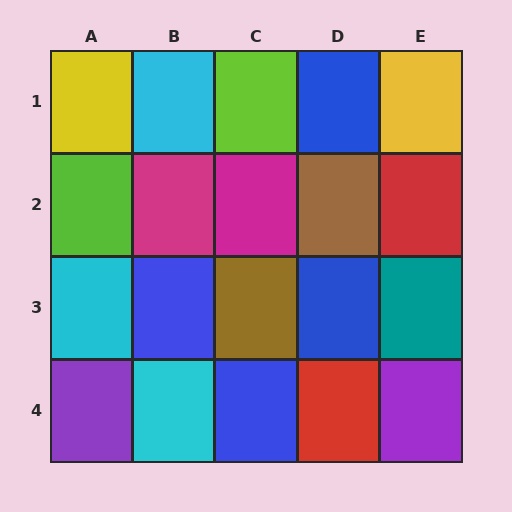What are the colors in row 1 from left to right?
Yellow, cyan, lime, blue, yellow.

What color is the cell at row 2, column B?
Magenta.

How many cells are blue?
4 cells are blue.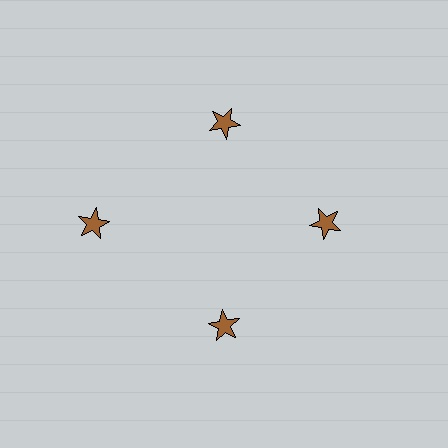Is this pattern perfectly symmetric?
No. The 4 brown stars are arranged in a ring, but one element near the 9 o'clock position is pushed outward from the center, breaking the 4-fold rotational symmetry.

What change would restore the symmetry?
The symmetry would be restored by moving it inward, back onto the ring so that all 4 stars sit at equal angles and equal distance from the center.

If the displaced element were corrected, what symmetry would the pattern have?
It would have 4-fold rotational symmetry — the pattern would map onto itself every 90 degrees.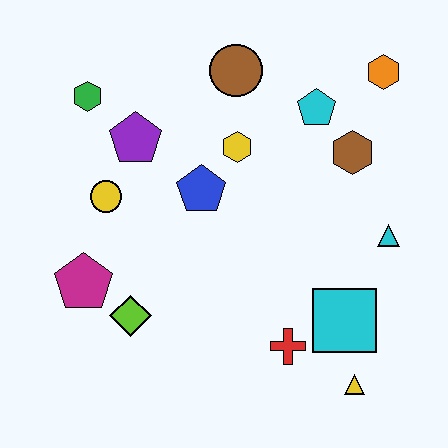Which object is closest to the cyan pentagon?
The brown hexagon is closest to the cyan pentagon.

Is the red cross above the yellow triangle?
Yes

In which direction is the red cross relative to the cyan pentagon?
The red cross is below the cyan pentagon.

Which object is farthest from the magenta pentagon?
The orange hexagon is farthest from the magenta pentagon.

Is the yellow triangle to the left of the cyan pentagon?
No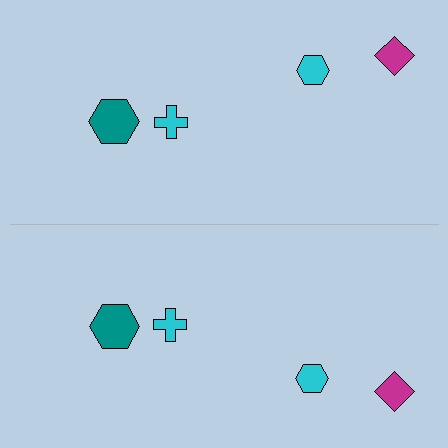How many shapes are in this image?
There are 8 shapes in this image.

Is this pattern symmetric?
Yes, this pattern has bilateral (reflection) symmetry.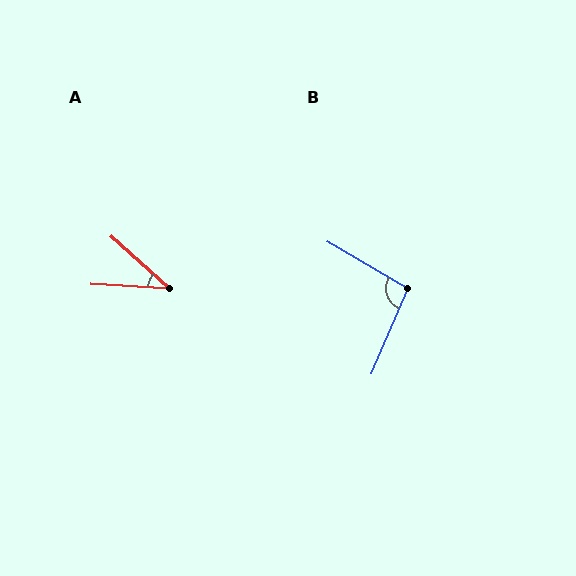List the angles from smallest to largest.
A (38°), B (97°).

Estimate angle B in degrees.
Approximately 97 degrees.